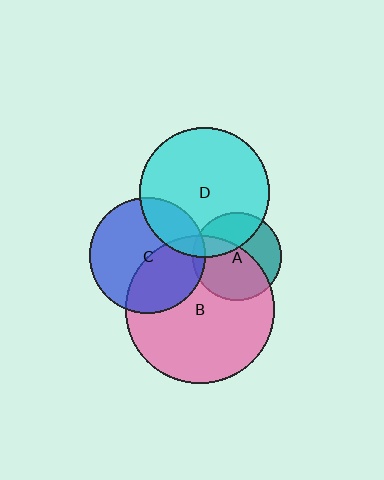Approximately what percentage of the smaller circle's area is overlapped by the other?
Approximately 10%.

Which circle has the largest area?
Circle B (pink).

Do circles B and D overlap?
Yes.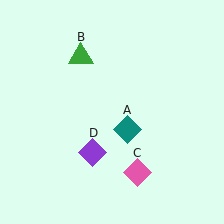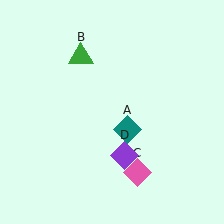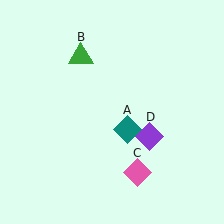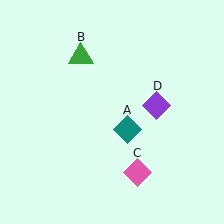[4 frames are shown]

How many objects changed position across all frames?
1 object changed position: purple diamond (object D).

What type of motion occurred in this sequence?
The purple diamond (object D) rotated counterclockwise around the center of the scene.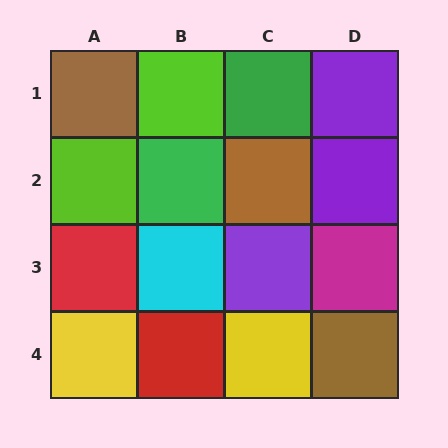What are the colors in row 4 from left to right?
Yellow, red, yellow, brown.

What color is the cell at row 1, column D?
Purple.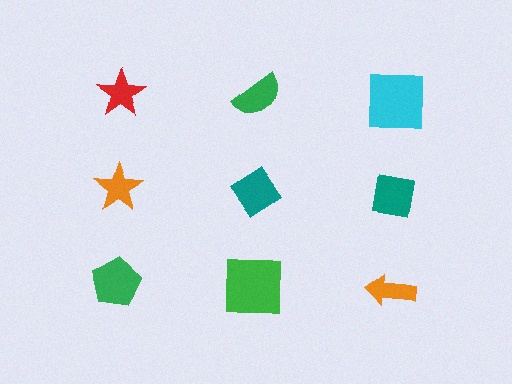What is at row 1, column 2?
A green semicircle.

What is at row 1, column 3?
A cyan square.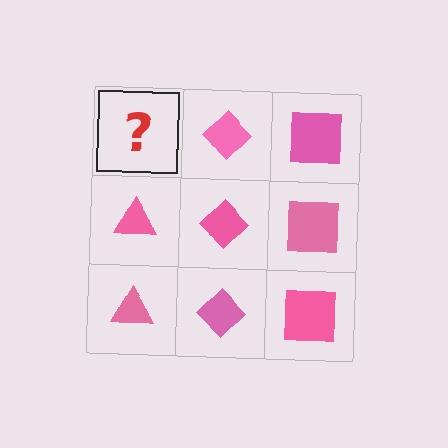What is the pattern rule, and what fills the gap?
The rule is that each column has a consistent shape. The gap should be filled with a pink triangle.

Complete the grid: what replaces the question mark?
The question mark should be replaced with a pink triangle.